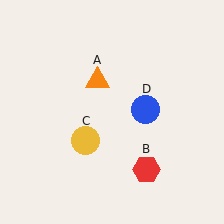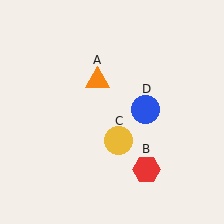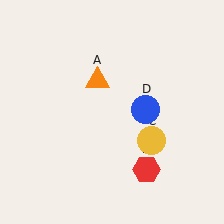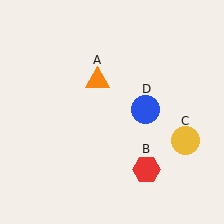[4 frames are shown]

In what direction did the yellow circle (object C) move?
The yellow circle (object C) moved right.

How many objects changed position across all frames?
1 object changed position: yellow circle (object C).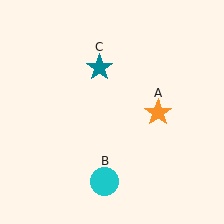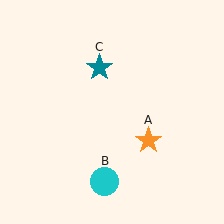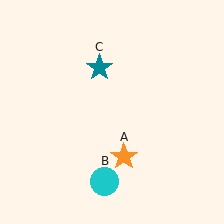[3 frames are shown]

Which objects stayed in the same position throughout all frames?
Cyan circle (object B) and teal star (object C) remained stationary.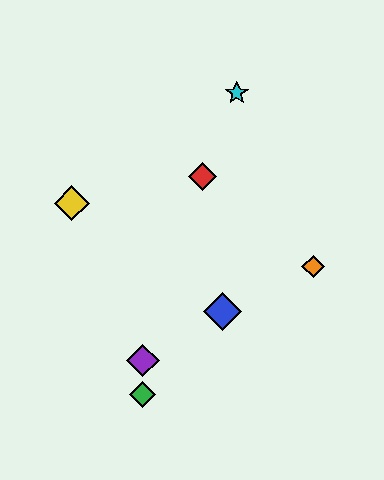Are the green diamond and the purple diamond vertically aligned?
Yes, both are at x≈143.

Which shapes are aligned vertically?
The green diamond, the purple diamond are aligned vertically.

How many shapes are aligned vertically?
2 shapes (the green diamond, the purple diamond) are aligned vertically.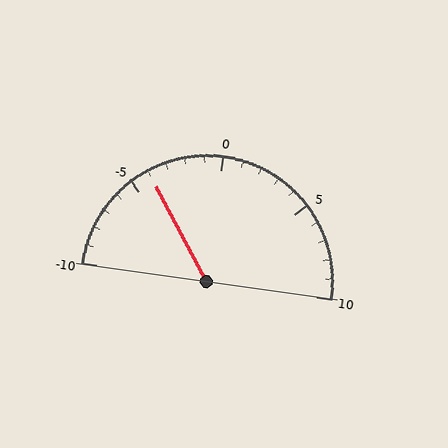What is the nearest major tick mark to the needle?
The nearest major tick mark is -5.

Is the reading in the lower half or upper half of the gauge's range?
The reading is in the lower half of the range (-10 to 10).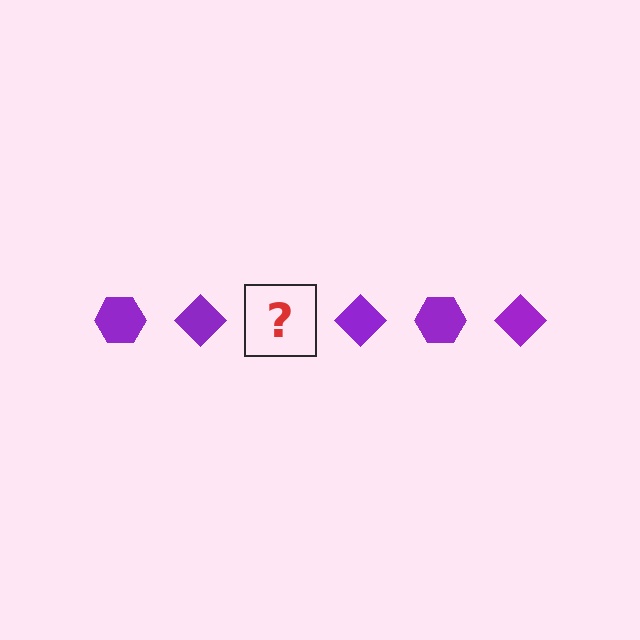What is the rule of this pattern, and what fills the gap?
The rule is that the pattern cycles through hexagon, diamond shapes in purple. The gap should be filled with a purple hexagon.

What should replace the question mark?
The question mark should be replaced with a purple hexagon.